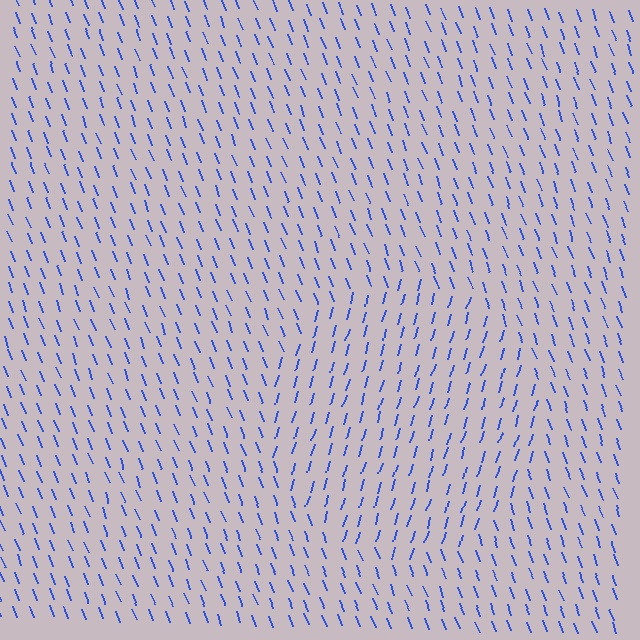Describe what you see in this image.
The image is filled with small blue line segments. A circle region in the image has lines oriented differently from the surrounding lines, creating a visible texture boundary.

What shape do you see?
I see a circle.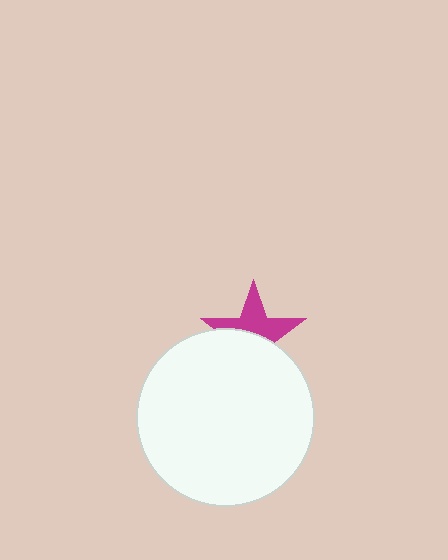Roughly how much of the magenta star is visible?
About half of it is visible (roughly 50%).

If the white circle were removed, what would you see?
You would see the complete magenta star.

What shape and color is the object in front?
The object in front is a white circle.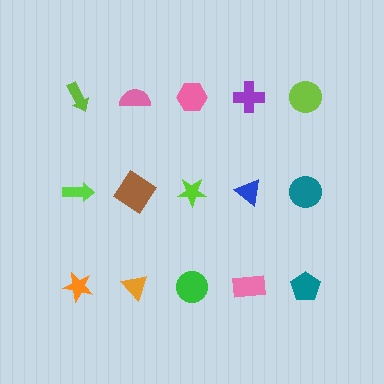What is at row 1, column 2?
A pink semicircle.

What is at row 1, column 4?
A purple cross.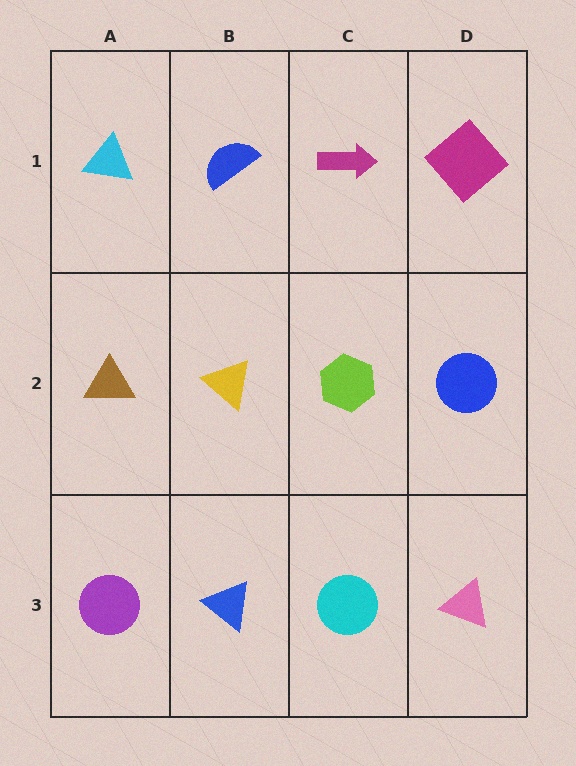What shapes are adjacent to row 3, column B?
A yellow triangle (row 2, column B), a purple circle (row 3, column A), a cyan circle (row 3, column C).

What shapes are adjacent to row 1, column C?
A lime hexagon (row 2, column C), a blue semicircle (row 1, column B), a magenta diamond (row 1, column D).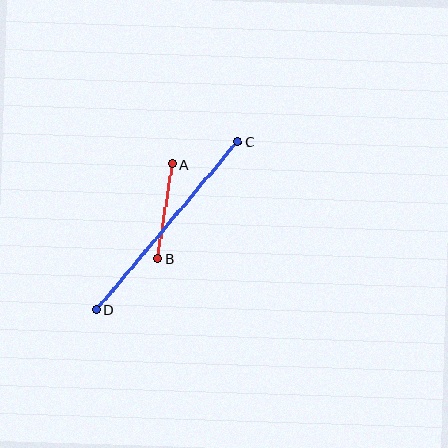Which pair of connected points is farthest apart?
Points C and D are farthest apart.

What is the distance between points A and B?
The distance is approximately 96 pixels.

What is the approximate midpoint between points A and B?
The midpoint is at approximately (165, 211) pixels.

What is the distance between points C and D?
The distance is approximately 219 pixels.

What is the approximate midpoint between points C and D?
The midpoint is at approximately (167, 226) pixels.